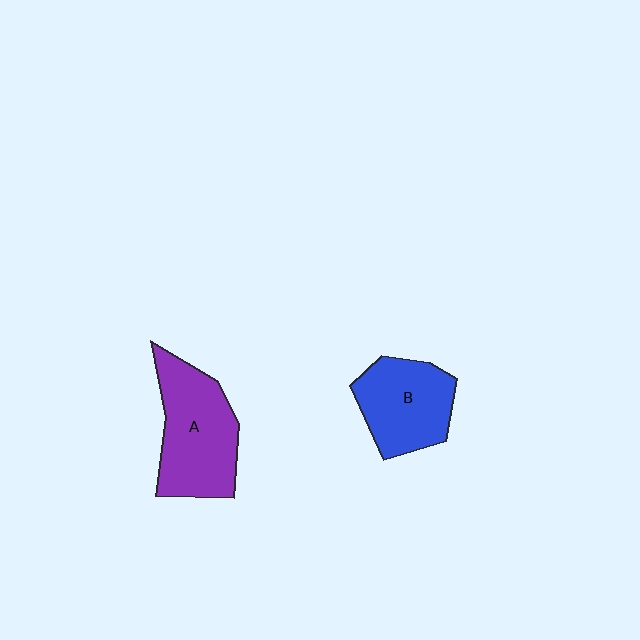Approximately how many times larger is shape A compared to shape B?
Approximately 1.2 times.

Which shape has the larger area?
Shape A (purple).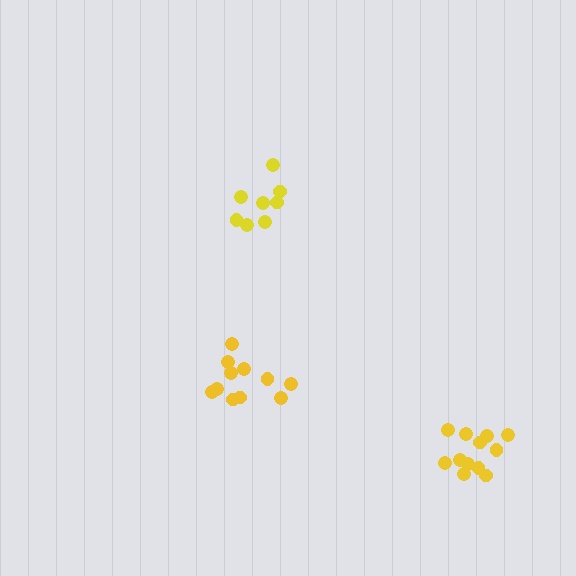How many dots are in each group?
Group 1: 8 dots, Group 2: 11 dots, Group 3: 12 dots (31 total).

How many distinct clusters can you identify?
There are 3 distinct clusters.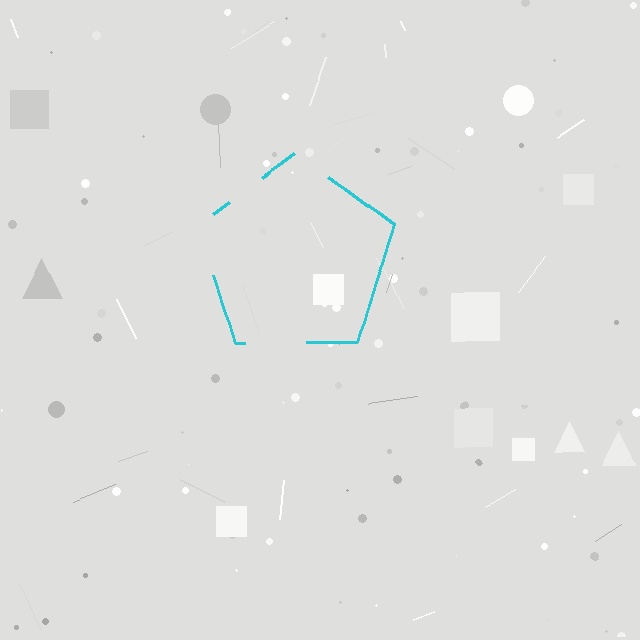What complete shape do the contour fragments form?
The contour fragments form a pentagon.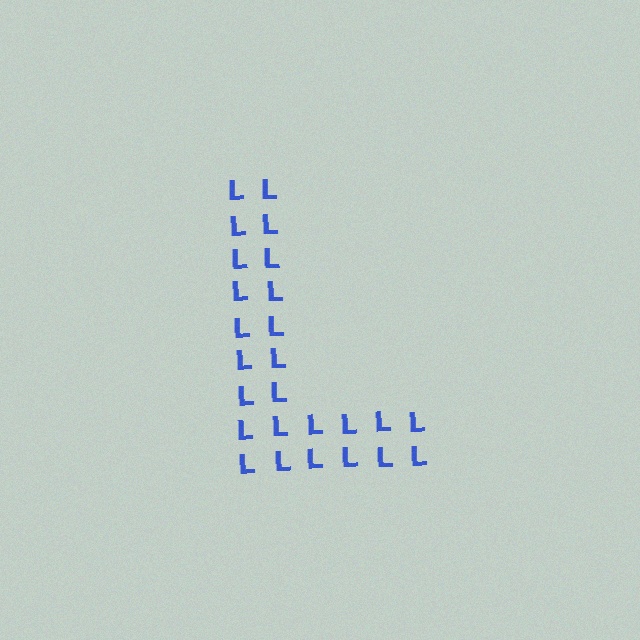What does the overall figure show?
The overall figure shows the letter L.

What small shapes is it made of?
It is made of small letter L's.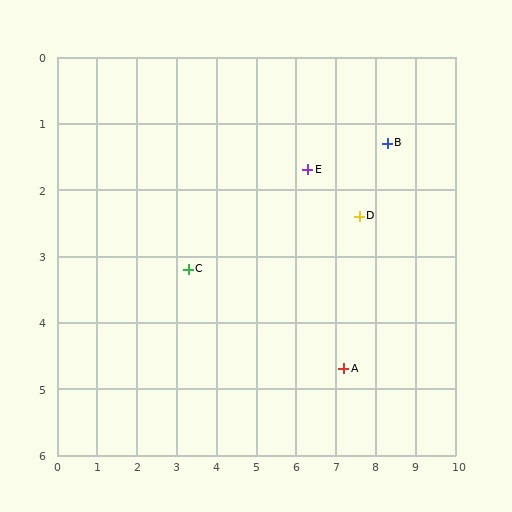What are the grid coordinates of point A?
Point A is at approximately (7.2, 4.7).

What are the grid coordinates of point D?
Point D is at approximately (7.6, 2.4).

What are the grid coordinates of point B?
Point B is at approximately (8.3, 1.3).